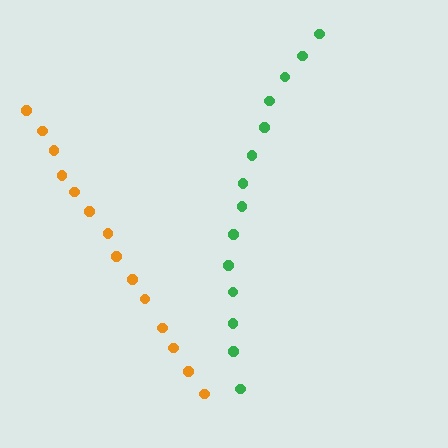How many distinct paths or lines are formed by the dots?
There are 2 distinct paths.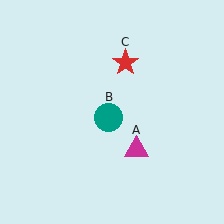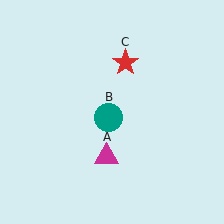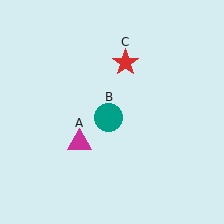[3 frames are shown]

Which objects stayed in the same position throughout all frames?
Teal circle (object B) and red star (object C) remained stationary.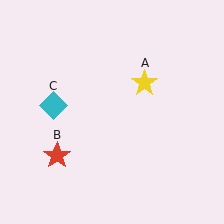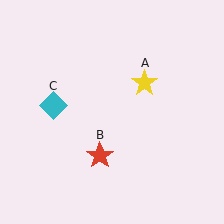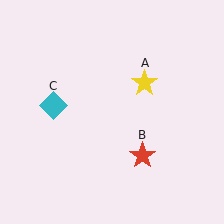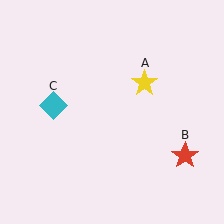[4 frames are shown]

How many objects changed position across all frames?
1 object changed position: red star (object B).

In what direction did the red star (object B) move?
The red star (object B) moved right.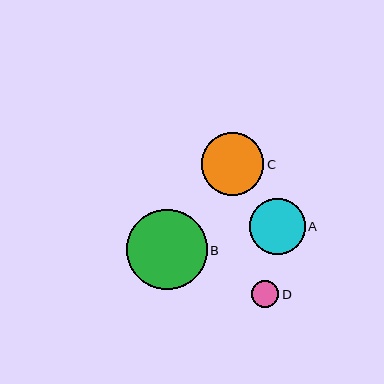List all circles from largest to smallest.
From largest to smallest: B, C, A, D.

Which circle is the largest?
Circle B is the largest with a size of approximately 80 pixels.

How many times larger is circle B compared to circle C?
Circle B is approximately 1.3 times the size of circle C.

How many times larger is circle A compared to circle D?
Circle A is approximately 2.1 times the size of circle D.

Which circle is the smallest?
Circle D is the smallest with a size of approximately 27 pixels.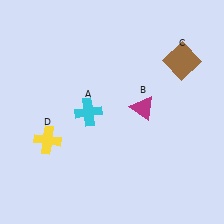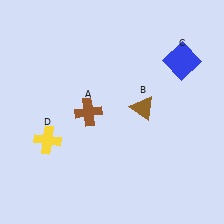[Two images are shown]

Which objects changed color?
A changed from cyan to brown. B changed from magenta to brown. C changed from brown to blue.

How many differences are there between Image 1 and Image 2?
There are 3 differences between the two images.